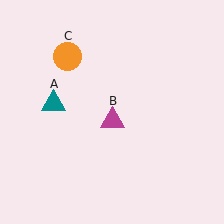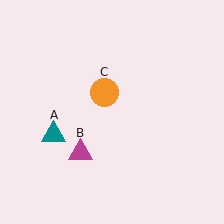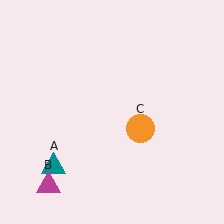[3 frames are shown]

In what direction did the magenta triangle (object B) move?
The magenta triangle (object B) moved down and to the left.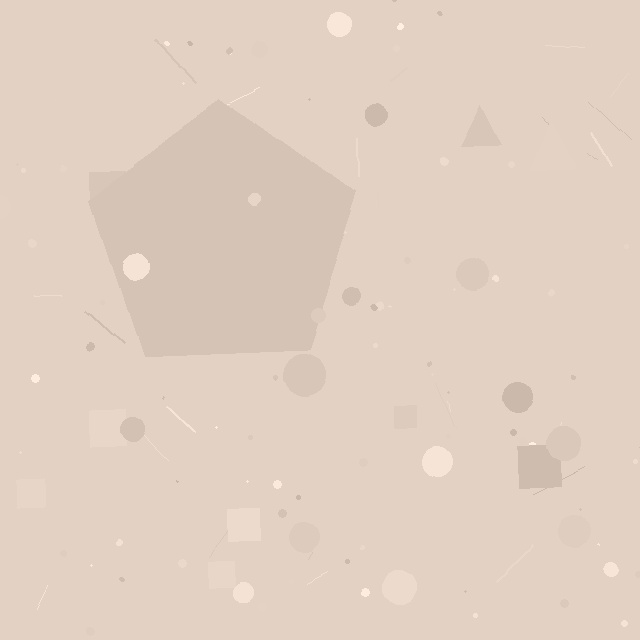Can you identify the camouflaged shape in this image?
The camouflaged shape is a pentagon.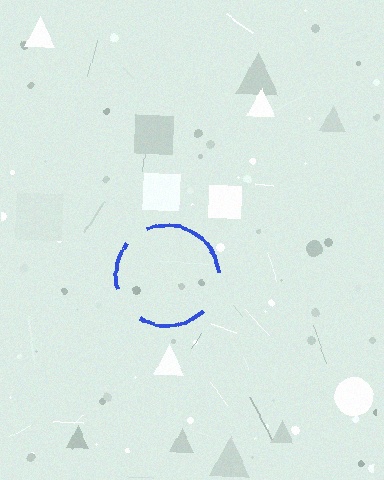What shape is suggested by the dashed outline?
The dashed outline suggests a circle.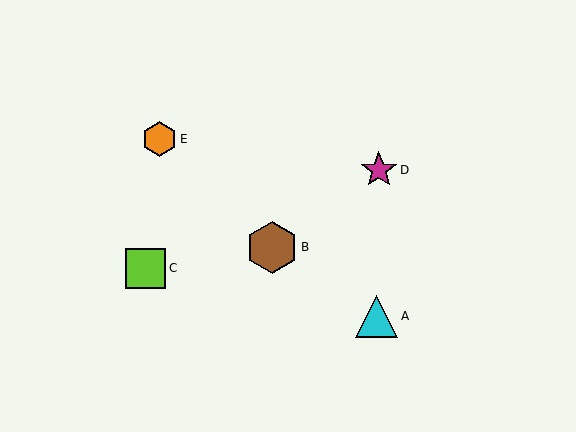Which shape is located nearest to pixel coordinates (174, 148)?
The orange hexagon (labeled E) at (160, 139) is nearest to that location.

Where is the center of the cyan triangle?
The center of the cyan triangle is at (377, 316).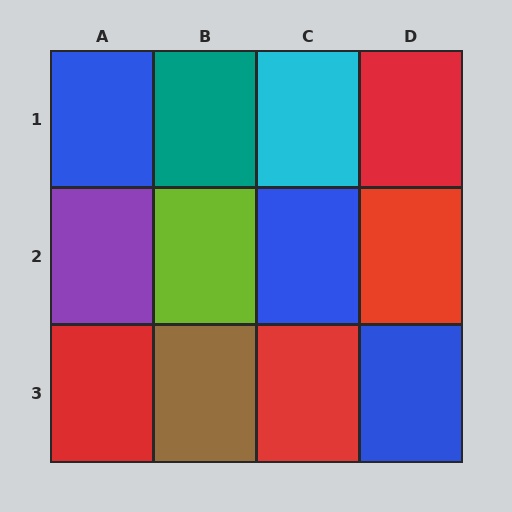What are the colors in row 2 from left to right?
Purple, lime, blue, red.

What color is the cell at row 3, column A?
Red.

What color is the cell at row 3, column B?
Brown.